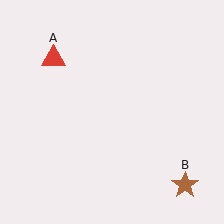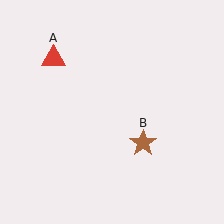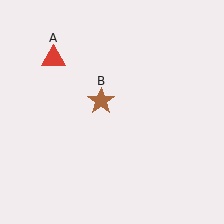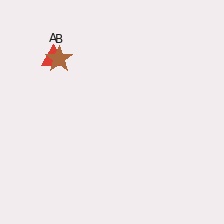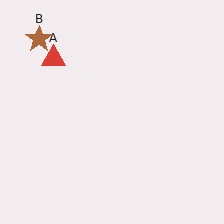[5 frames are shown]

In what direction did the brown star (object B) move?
The brown star (object B) moved up and to the left.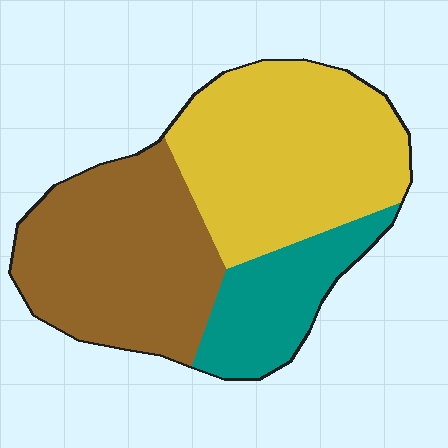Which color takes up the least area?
Teal, at roughly 20%.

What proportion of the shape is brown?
Brown covers about 40% of the shape.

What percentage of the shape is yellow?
Yellow takes up about two fifths (2/5) of the shape.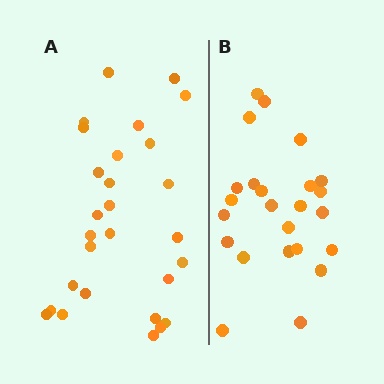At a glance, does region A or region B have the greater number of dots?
Region A (the left region) has more dots.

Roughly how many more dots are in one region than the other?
Region A has about 4 more dots than region B.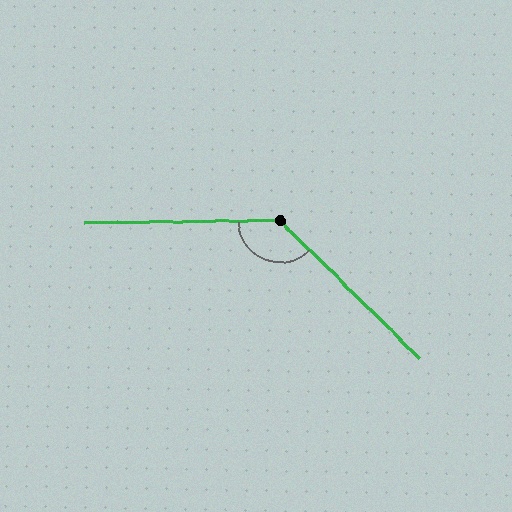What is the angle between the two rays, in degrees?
Approximately 135 degrees.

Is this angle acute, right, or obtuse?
It is obtuse.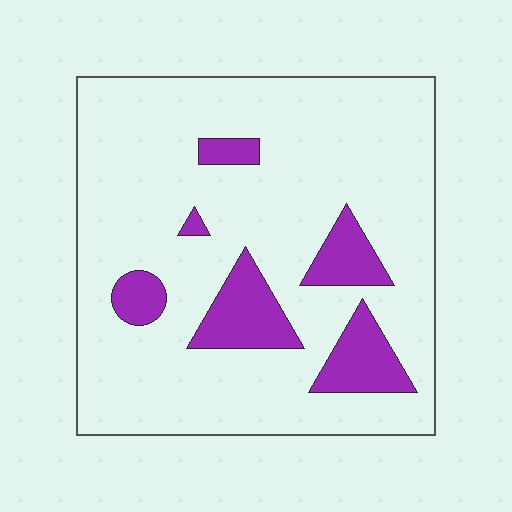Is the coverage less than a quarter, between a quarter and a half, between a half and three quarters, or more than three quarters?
Less than a quarter.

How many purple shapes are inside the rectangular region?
6.